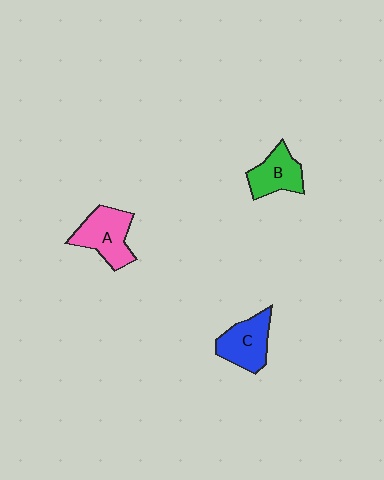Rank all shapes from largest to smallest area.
From largest to smallest: A (pink), C (blue), B (green).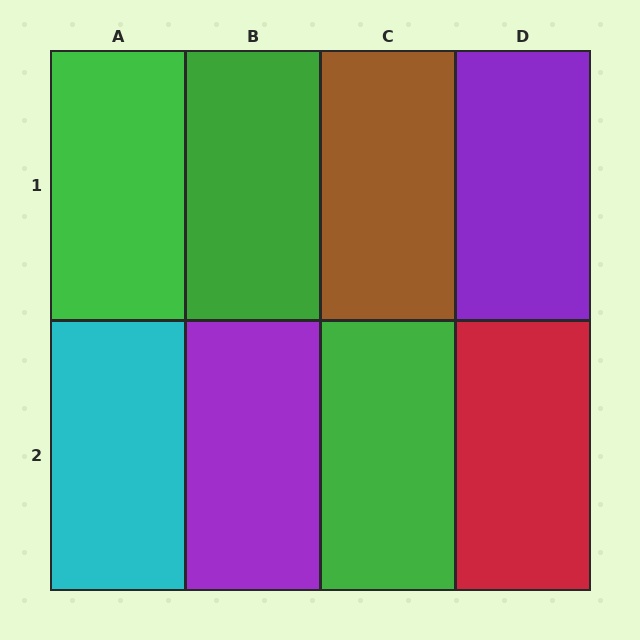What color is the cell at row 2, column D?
Red.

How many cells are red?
1 cell is red.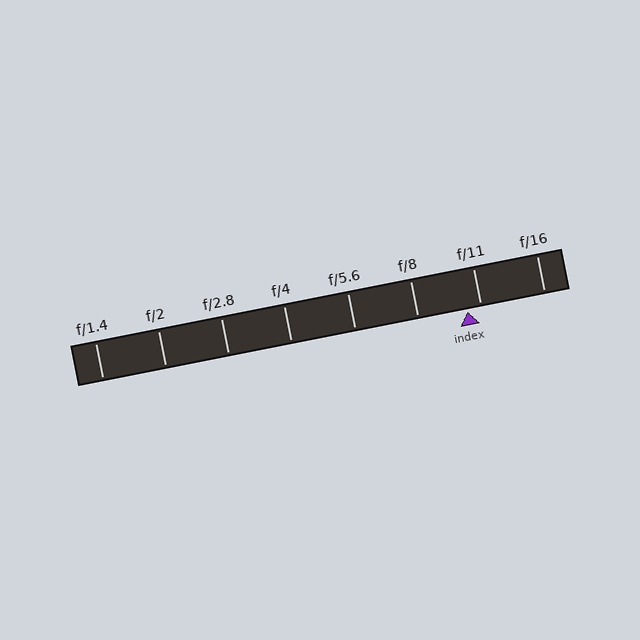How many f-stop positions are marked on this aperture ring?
There are 8 f-stop positions marked.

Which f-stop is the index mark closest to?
The index mark is closest to f/11.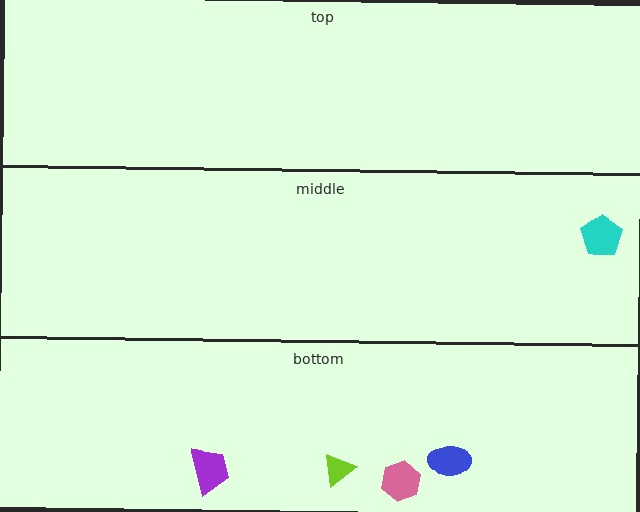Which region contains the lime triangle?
The bottom region.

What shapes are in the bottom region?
The lime triangle, the blue ellipse, the pink hexagon, the purple trapezoid.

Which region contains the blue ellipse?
The bottom region.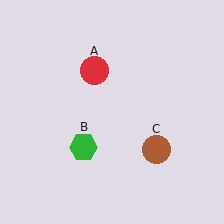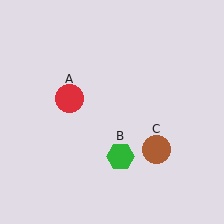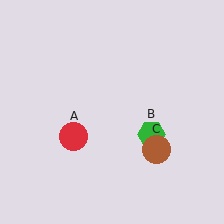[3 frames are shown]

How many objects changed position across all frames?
2 objects changed position: red circle (object A), green hexagon (object B).